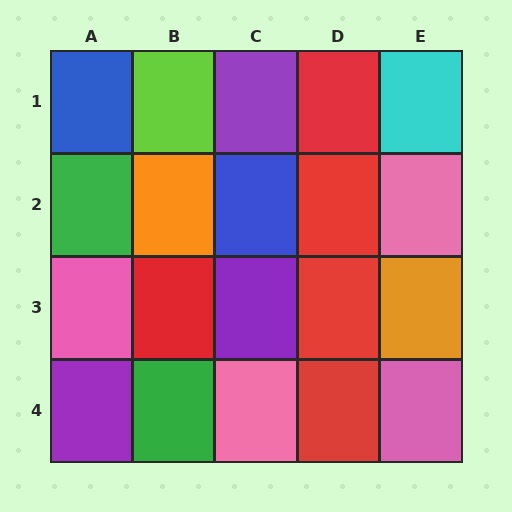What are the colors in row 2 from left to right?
Green, orange, blue, red, pink.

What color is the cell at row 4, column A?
Purple.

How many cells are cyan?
1 cell is cyan.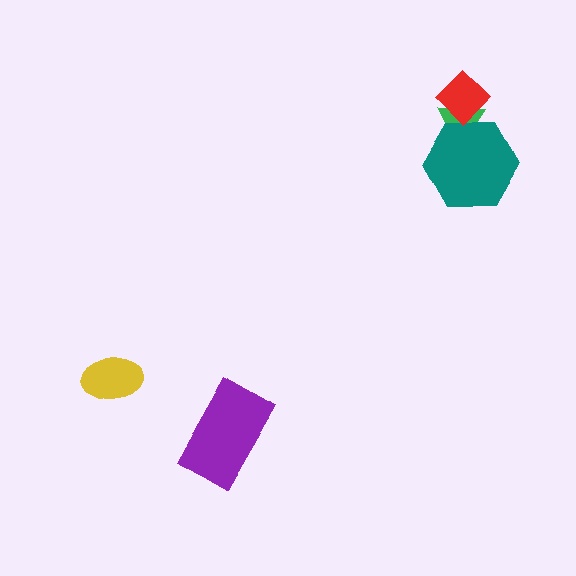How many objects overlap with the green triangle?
2 objects overlap with the green triangle.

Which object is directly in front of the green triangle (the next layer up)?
The teal hexagon is directly in front of the green triangle.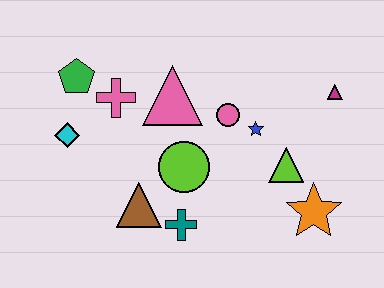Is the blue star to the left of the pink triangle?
No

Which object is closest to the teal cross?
The brown triangle is closest to the teal cross.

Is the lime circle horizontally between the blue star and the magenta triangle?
No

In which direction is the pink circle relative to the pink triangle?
The pink circle is to the right of the pink triangle.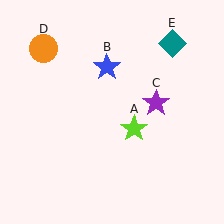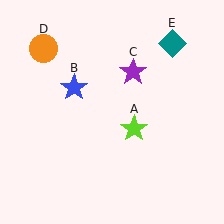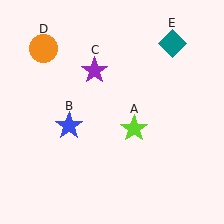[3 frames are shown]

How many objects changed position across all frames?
2 objects changed position: blue star (object B), purple star (object C).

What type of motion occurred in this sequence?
The blue star (object B), purple star (object C) rotated counterclockwise around the center of the scene.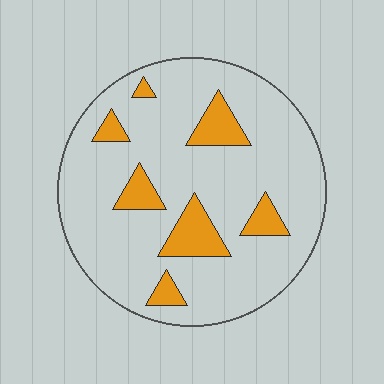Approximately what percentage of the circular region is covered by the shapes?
Approximately 15%.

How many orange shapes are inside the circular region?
7.